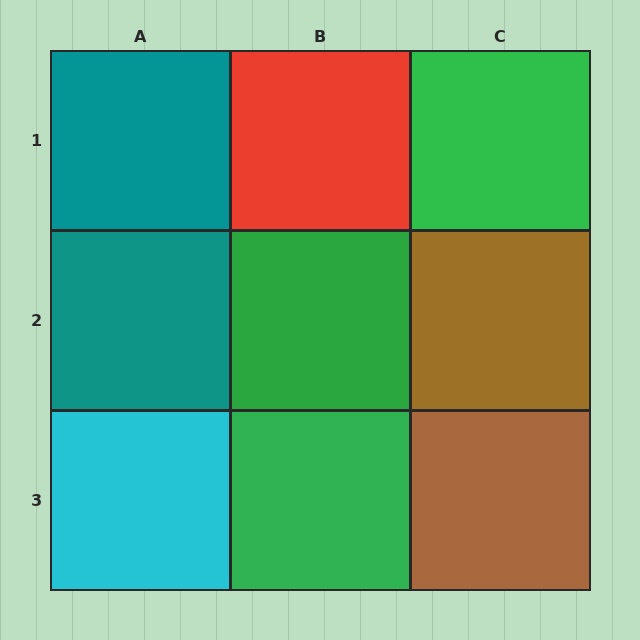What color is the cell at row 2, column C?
Brown.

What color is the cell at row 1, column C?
Green.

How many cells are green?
3 cells are green.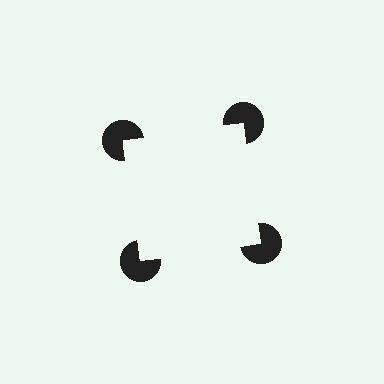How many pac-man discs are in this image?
There are 4 — one at each vertex of the illusory square.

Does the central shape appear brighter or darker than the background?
It typically appears slightly brighter than the background, even though no actual brightness change is drawn.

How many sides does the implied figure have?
4 sides.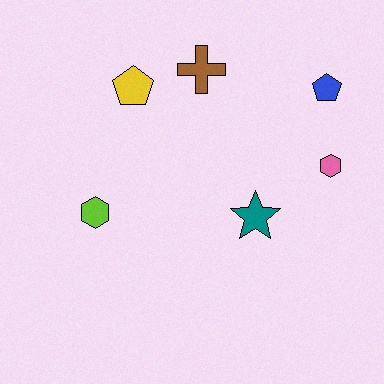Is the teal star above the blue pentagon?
No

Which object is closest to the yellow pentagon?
The brown cross is closest to the yellow pentagon.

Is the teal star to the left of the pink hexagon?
Yes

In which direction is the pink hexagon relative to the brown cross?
The pink hexagon is to the right of the brown cross.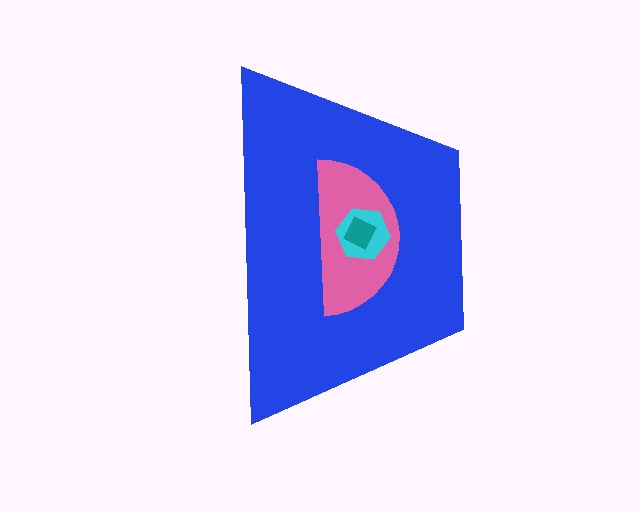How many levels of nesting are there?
4.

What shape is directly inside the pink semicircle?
The cyan hexagon.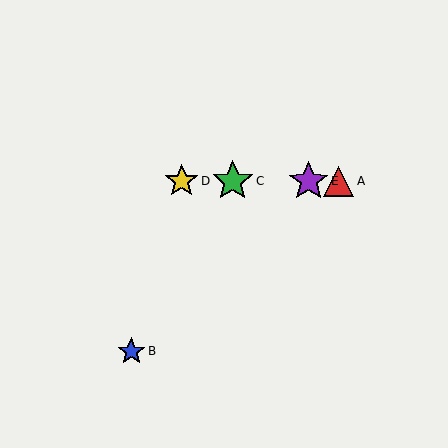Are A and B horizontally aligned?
No, A is at y≈181 and B is at y≈351.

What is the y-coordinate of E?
Object E is at y≈181.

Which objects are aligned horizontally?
Objects A, C, D, E are aligned horizontally.